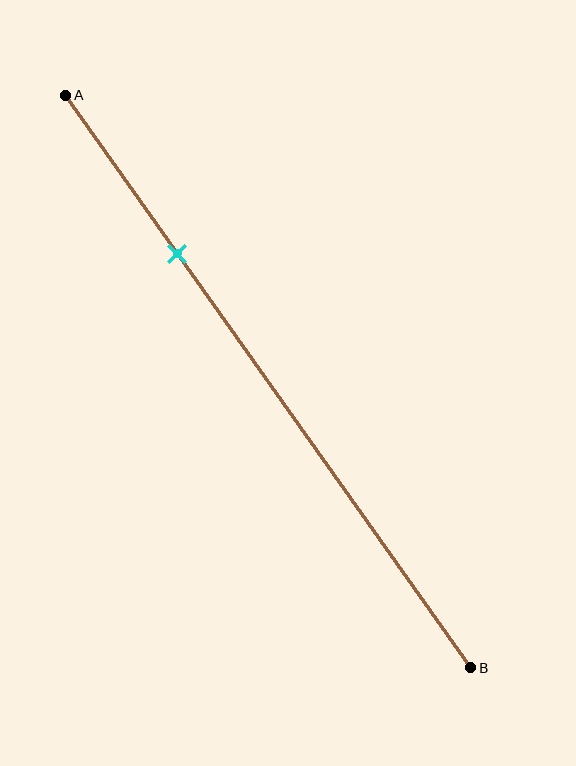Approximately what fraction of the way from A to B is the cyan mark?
The cyan mark is approximately 30% of the way from A to B.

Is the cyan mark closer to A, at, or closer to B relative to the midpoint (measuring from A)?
The cyan mark is closer to point A than the midpoint of segment AB.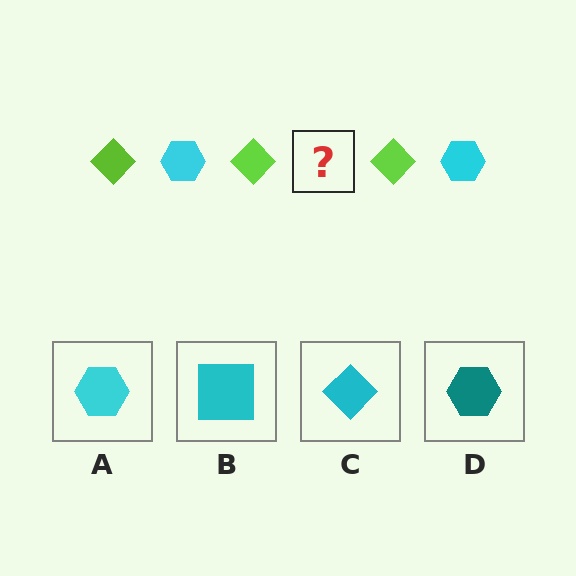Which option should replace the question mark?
Option A.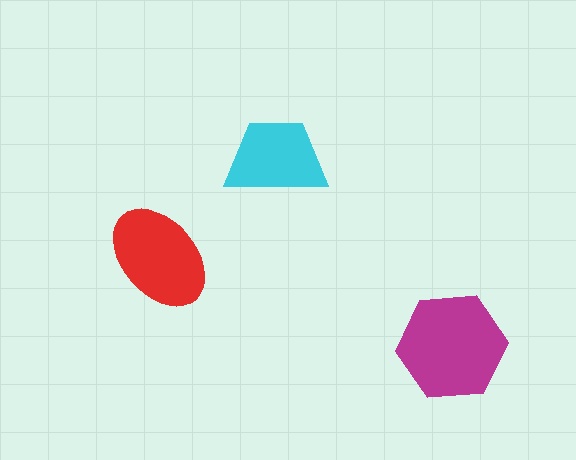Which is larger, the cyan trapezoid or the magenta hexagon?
The magenta hexagon.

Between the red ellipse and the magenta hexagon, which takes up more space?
The magenta hexagon.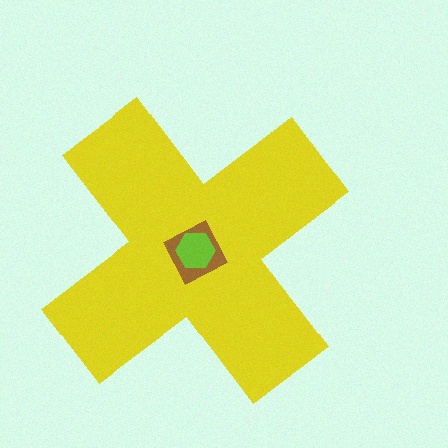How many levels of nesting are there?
3.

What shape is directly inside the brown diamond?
The lime hexagon.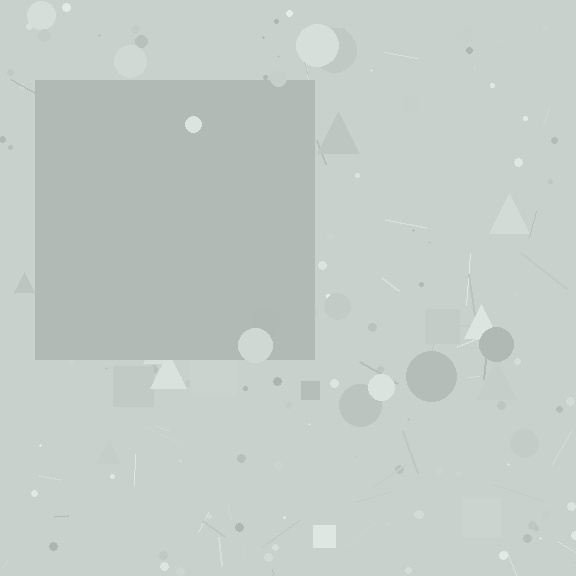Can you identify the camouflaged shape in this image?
The camouflaged shape is a square.